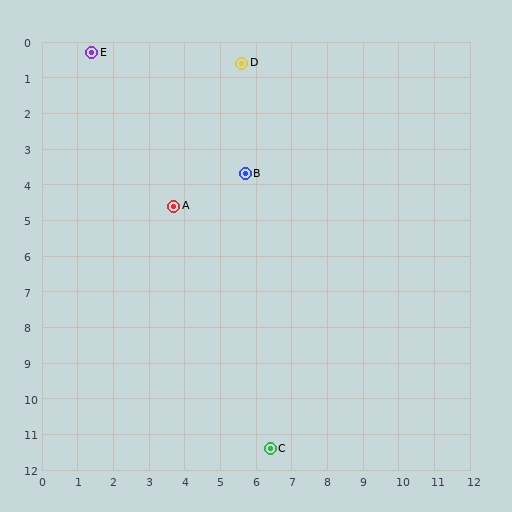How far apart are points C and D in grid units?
Points C and D are about 10.8 grid units apart.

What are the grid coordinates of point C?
Point C is at approximately (6.4, 11.4).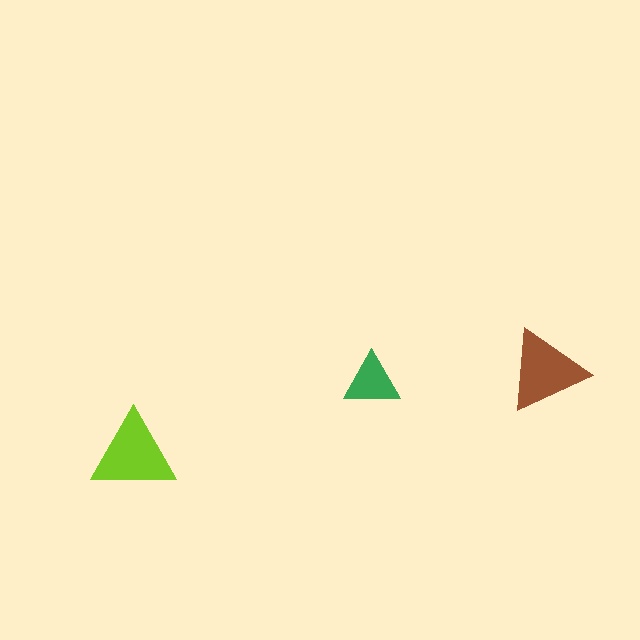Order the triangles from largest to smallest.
the lime one, the brown one, the green one.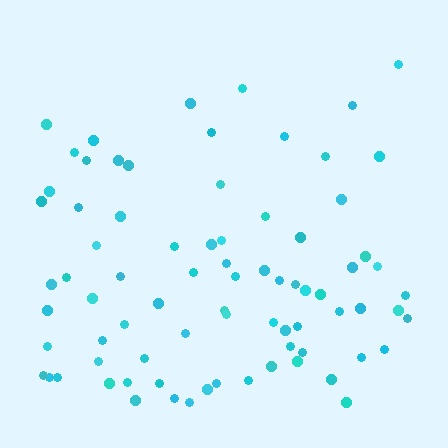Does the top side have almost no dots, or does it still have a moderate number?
Still a moderate number, just noticeably fewer than the bottom.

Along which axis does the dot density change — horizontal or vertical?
Vertical.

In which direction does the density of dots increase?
From top to bottom, with the bottom side densest.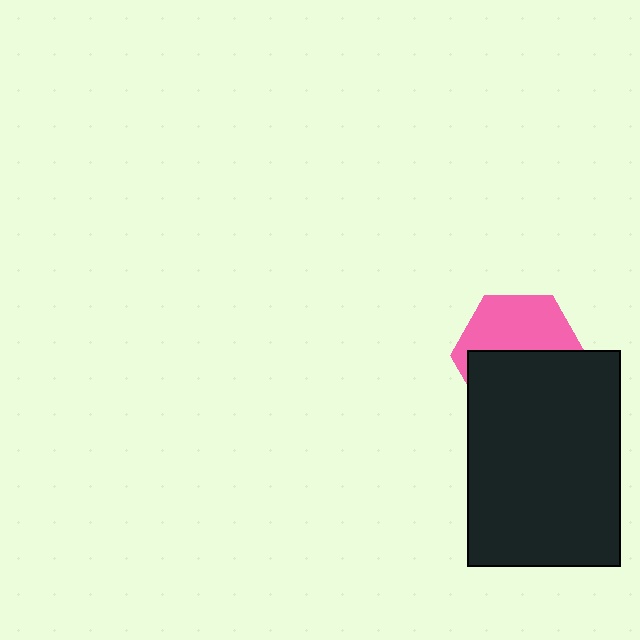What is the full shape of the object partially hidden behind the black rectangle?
The partially hidden object is a pink hexagon.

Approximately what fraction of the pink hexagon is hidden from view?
Roughly 53% of the pink hexagon is hidden behind the black rectangle.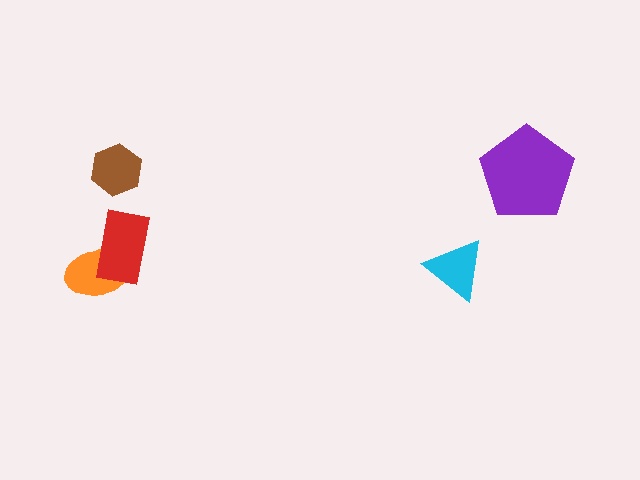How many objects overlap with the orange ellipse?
1 object overlaps with the orange ellipse.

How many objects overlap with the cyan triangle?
0 objects overlap with the cyan triangle.